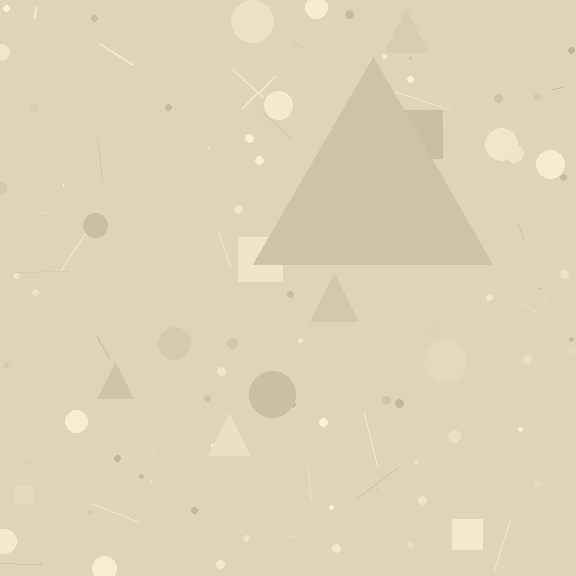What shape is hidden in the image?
A triangle is hidden in the image.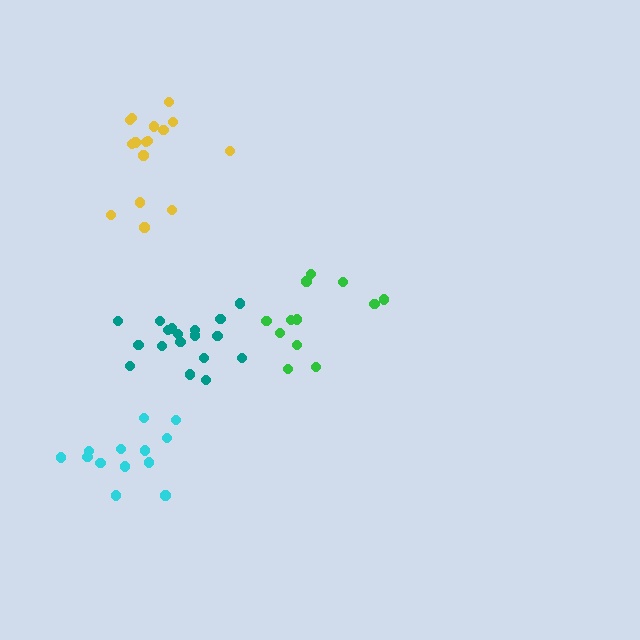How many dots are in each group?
Group 1: 12 dots, Group 2: 16 dots, Group 3: 13 dots, Group 4: 18 dots (59 total).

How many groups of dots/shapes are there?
There are 4 groups.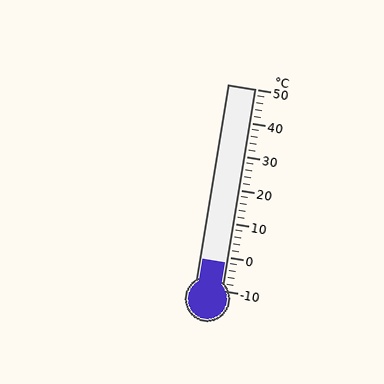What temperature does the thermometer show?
The thermometer shows approximately -2°C.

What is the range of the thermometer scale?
The thermometer scale ranges from -10°C to 50°C.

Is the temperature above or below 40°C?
The temperature is below 40°C.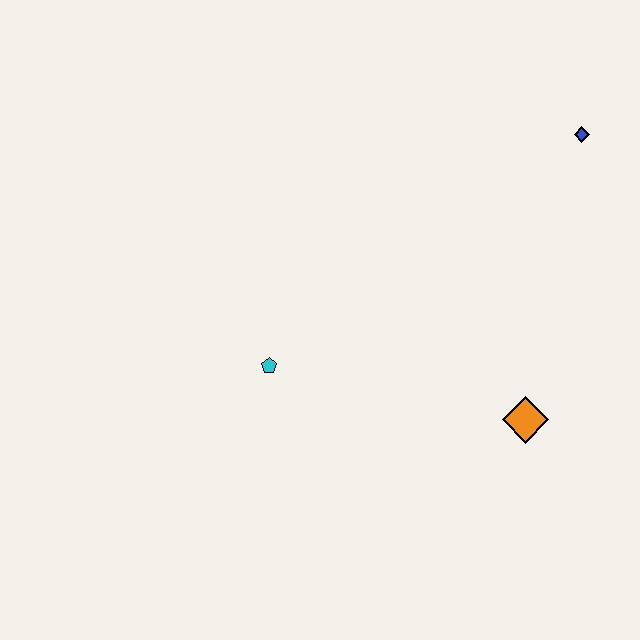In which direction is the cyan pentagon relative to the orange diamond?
The cyan pentagon is to the left of the orange diamond.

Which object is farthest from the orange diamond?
The blue diamond is farthest from the orange diamond.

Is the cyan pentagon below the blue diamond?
Yes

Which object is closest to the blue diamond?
The orange diamond is closest to the blue diamond.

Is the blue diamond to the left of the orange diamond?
No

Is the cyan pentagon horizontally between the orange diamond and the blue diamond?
No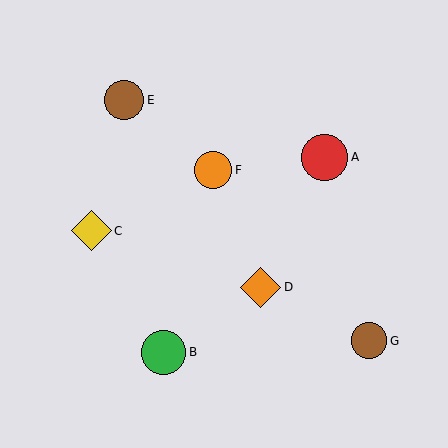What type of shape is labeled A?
Shape A is a red circle.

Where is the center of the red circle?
The center of the red circle is at (324, 157).